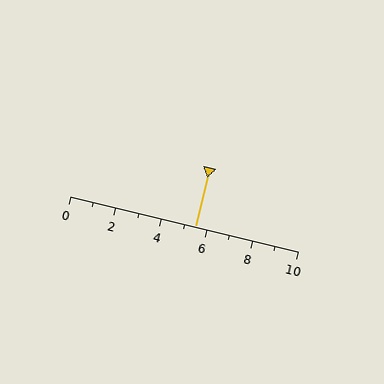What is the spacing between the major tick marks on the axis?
The major ticks are spaced 2 apart.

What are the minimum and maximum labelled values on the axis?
The axis runs from 0 to 10.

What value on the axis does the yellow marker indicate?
The marker indicates approximately 5.5.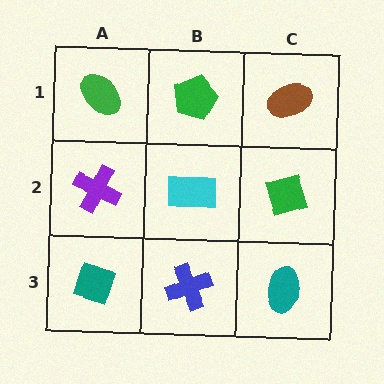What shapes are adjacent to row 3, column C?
A green diamond (row 2, column C), a blue cross (row 3, column B).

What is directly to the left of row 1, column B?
A green ellipse.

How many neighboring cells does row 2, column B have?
4.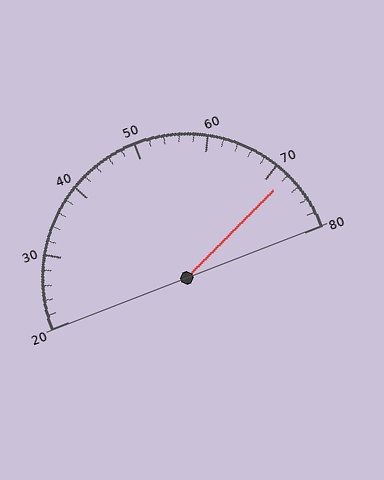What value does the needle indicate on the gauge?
The needle indicates approximately 72.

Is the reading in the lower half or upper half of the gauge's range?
The reading is in the upper half of the range (20 to 80).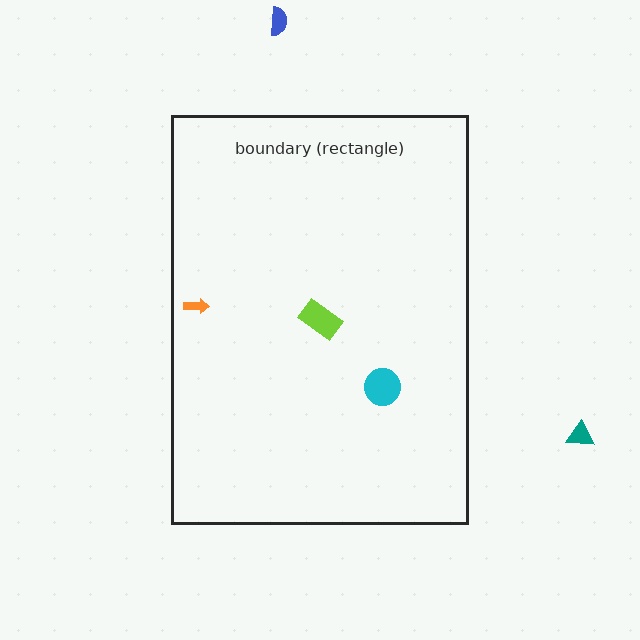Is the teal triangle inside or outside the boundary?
Outside.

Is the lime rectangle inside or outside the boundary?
Inside.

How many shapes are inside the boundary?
3 inside, 2 outside.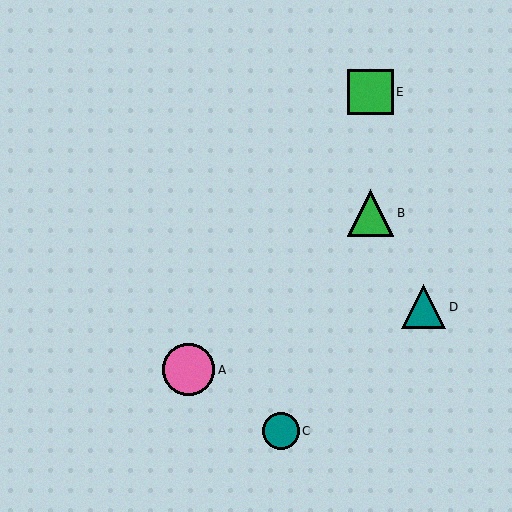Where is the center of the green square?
The center of the green square is at (371, 92).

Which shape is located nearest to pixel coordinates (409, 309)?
The teal triangle (labeled D) at (424, 307) is nearest to that location.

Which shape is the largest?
The pink circle (labeled A) is the largest.